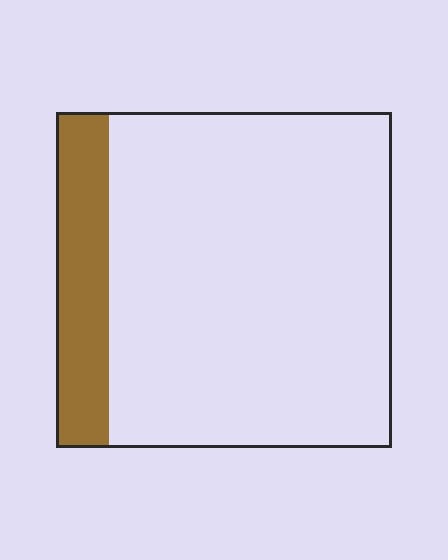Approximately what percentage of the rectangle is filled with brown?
Approximately 15%.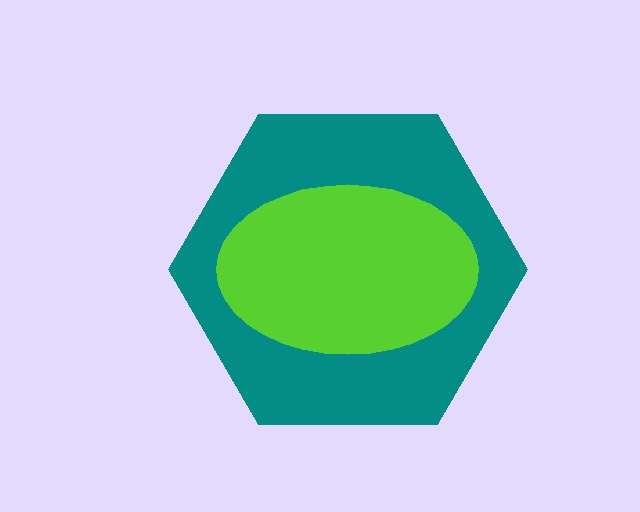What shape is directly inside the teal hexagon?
The lime ellipse.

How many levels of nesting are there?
2.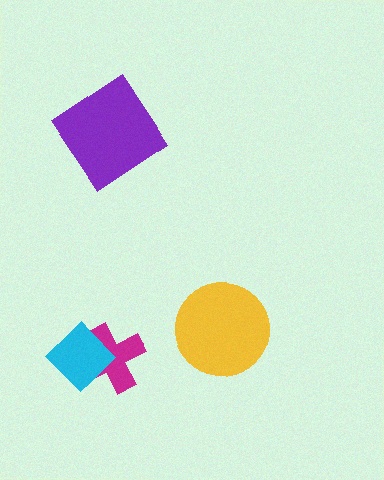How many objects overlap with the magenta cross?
1 object overlaps with the magenta cross.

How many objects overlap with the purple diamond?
0 objects overlap with the purple diamond.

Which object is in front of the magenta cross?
The cyan diamond is in front of the magenta cross.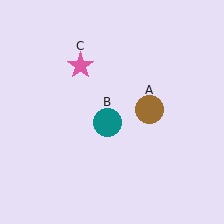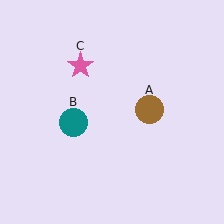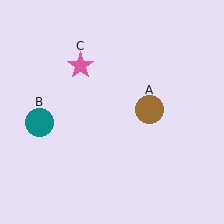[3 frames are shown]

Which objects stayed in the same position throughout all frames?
Brown circle (object A) and pink star (object C) remained stationary.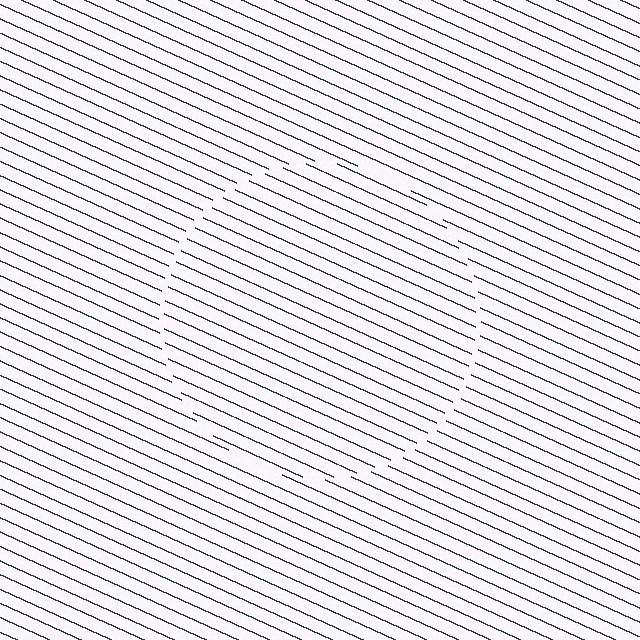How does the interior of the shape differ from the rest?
The interior of the shape contains the same grating, shifted by half a period — the contour is defined by the phase discontinuity where line-ends from the inner and outer gratings abut.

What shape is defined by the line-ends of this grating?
An illusory circle. The interior of the shape contains the same grating, shifted by half a period — the contour is defined by the phase discontinuity where line-ends from the inner and outer gratings abut.